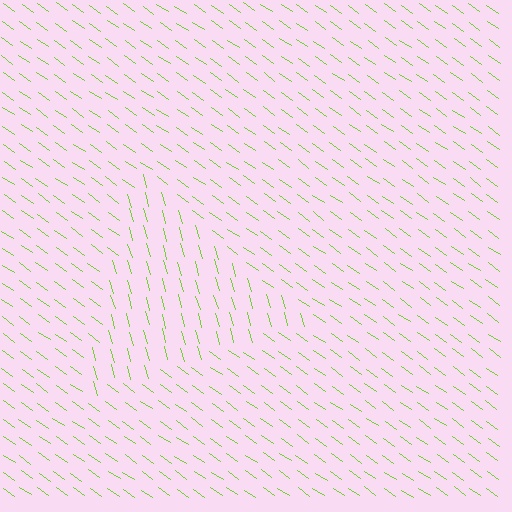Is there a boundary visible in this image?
Yes, there is a texture boundary formed by a change in line orientation.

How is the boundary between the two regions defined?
The boundary is defined purely by a change in line orientation (approximately 39 degrees difference). All lines are the same color and thickness.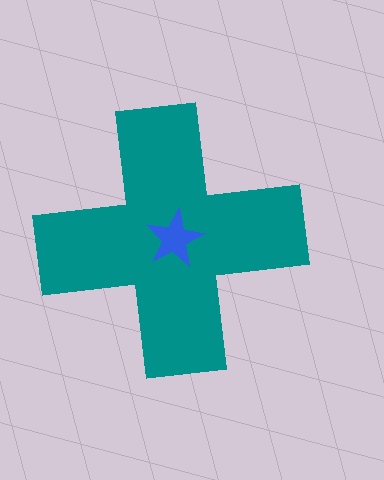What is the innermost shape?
The blue star.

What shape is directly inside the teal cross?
The blue star.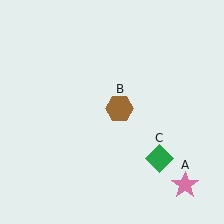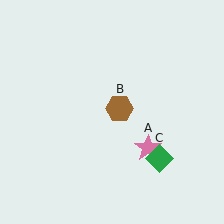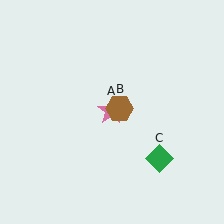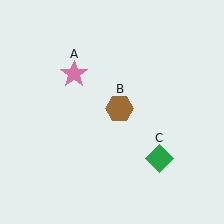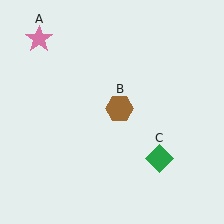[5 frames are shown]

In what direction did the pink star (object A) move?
The pink star (object A) moved up and to the left.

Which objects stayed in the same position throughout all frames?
Brown hexagon (object B) and green diamond (object C) remained stationary.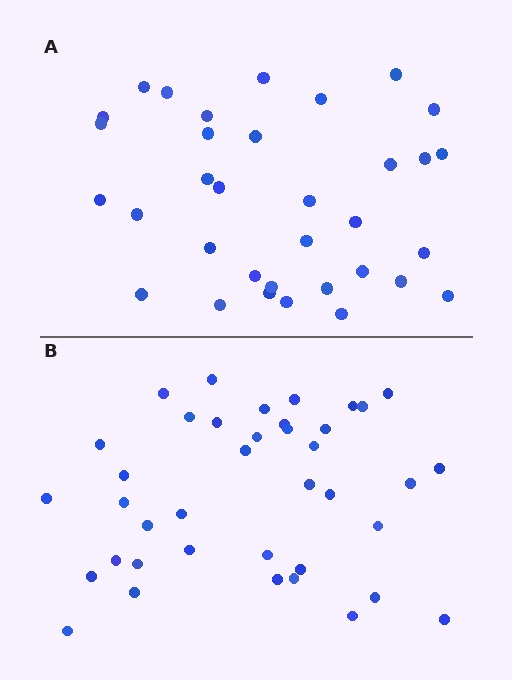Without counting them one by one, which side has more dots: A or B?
Region B (the bottom region) has more dots.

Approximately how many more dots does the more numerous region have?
Region B has about 5 more dots than region A.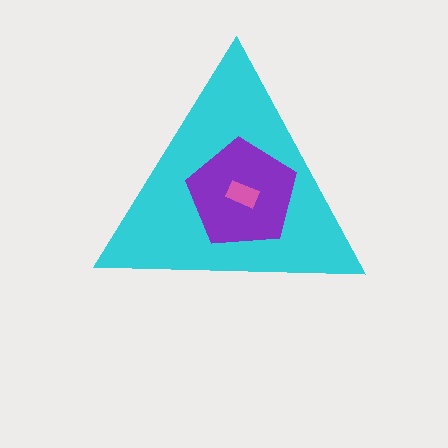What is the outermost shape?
The cyan triangle.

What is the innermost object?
The pink rectangle.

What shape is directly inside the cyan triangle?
The purple pentagon.